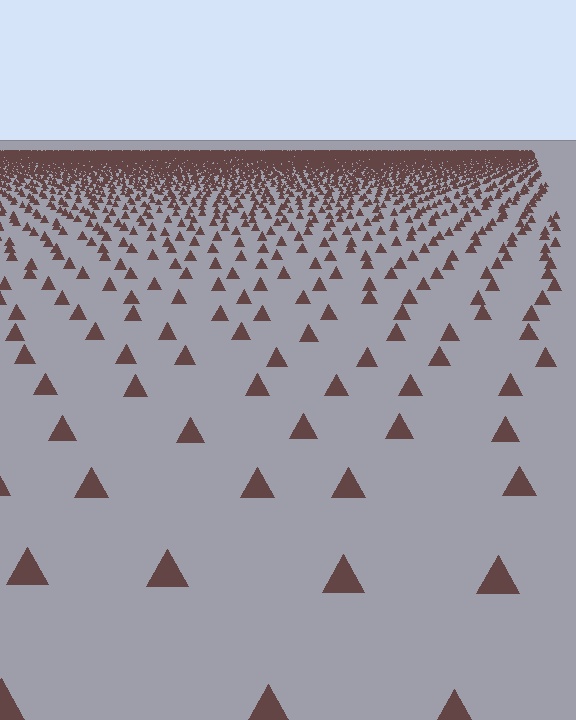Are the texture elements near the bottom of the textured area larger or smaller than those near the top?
Larger. Near the bottom, elements are closer to the viewer and appear at a bigger on-screen size.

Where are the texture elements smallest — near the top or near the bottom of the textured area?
Near the top.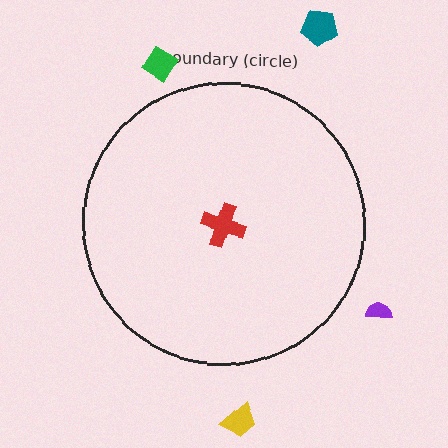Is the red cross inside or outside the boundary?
Inside.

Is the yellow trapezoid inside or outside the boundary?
Outside.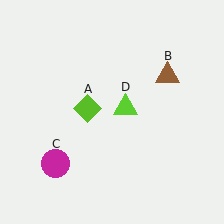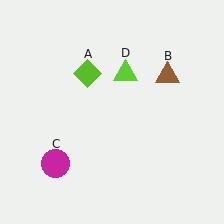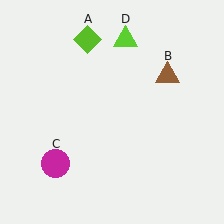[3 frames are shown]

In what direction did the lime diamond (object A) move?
The lime diamond (object A) moved up.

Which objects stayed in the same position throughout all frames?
Brown triangle (object B) and magenta circle (object C) remained stationary.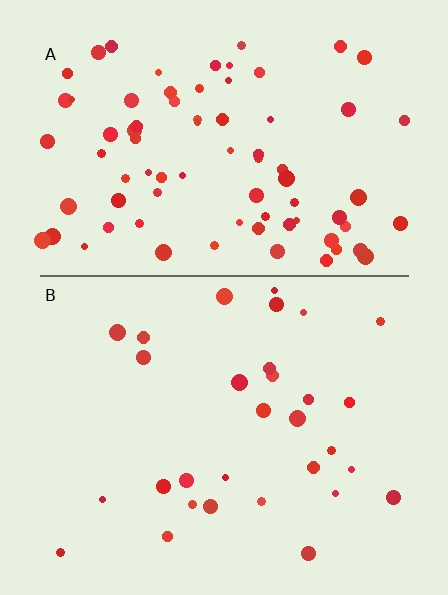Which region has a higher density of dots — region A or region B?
A (the top).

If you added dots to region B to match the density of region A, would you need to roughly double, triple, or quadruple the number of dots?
Approximately triple.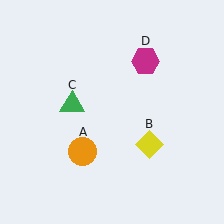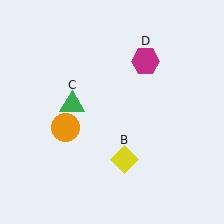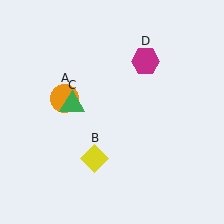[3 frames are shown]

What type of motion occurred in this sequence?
The orange circle (object A), yellow diamond (object B) rotated clockwise around the center of the scene.